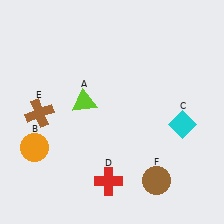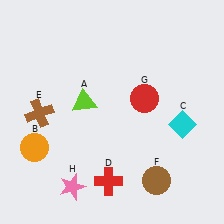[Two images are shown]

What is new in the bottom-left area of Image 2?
A pink star (H) was added in the bottom-left area of Image 2.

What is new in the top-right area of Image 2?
A red circle (G) was added in the top-right area of Image 2.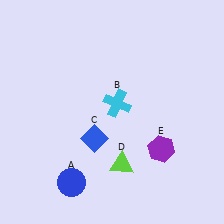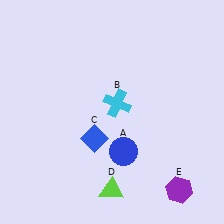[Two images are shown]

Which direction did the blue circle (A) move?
The blue circle (A) moved right.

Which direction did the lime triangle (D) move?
The lime triangle (D) moved down.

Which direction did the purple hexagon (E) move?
The purple hexagon (E) moved down.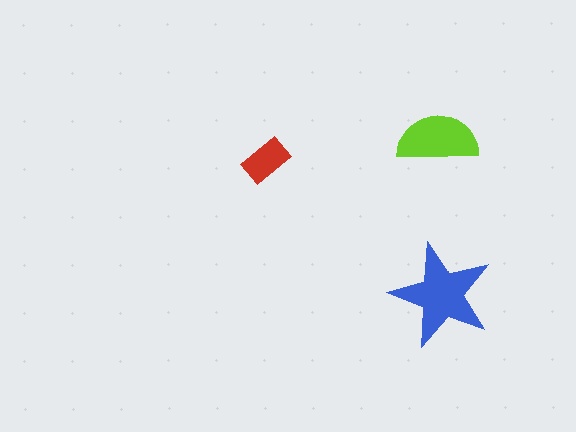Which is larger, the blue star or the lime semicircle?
The blue star.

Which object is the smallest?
The red rectangle.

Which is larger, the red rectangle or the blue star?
The blue star.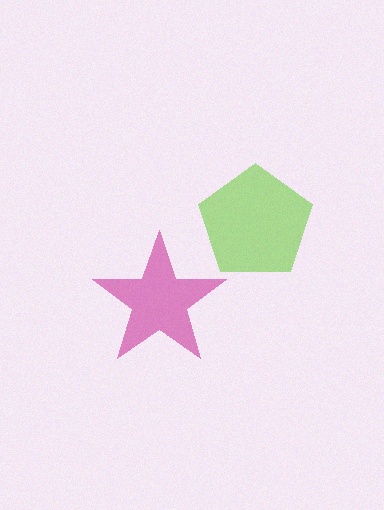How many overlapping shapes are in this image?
There are 2 overlapping shapes in the image.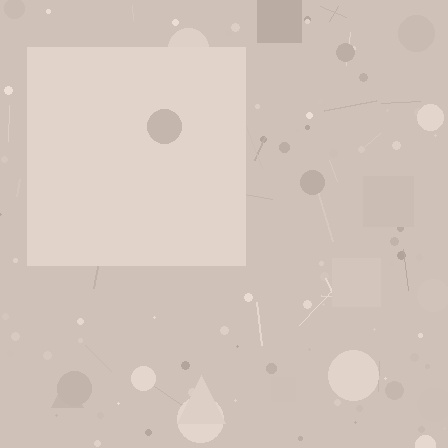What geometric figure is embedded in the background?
A square is embedded in the background.